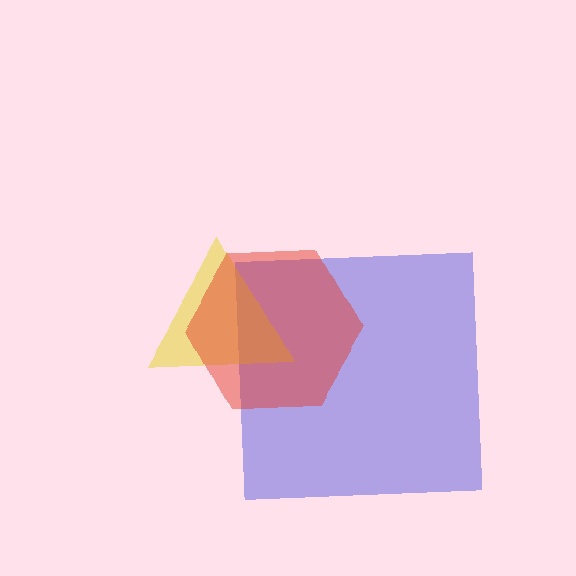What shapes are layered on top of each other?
The layered shapes are: a blue square, a yellow triangle, a red hexagon.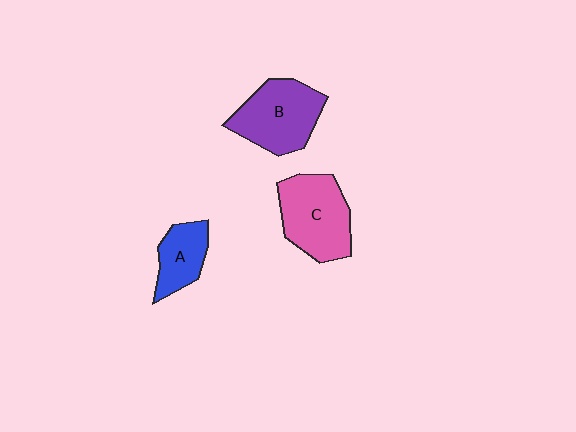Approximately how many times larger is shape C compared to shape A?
Approximately 1.7 times.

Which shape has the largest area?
Shape C (pink).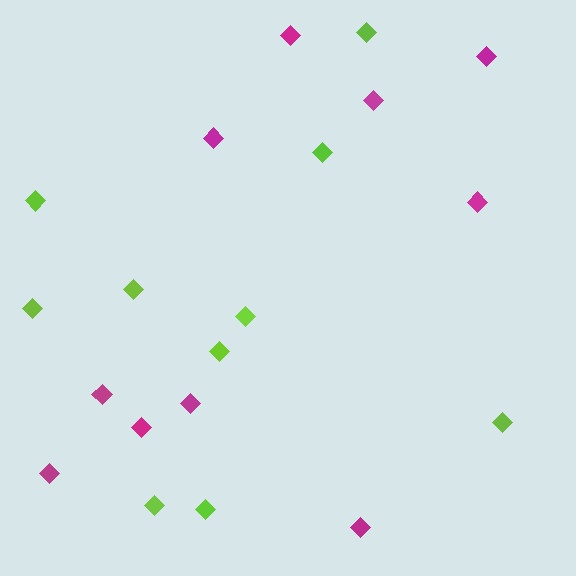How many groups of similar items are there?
There are 2 groups: one group of lime diamonds (10) and one group of magenta diamonds (10).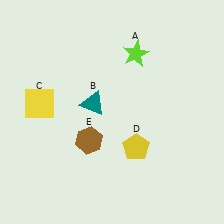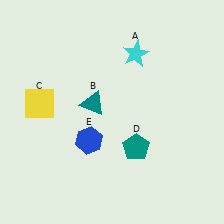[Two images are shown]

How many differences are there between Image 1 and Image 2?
There are 3 differences between the two images.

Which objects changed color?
A changed from lime to cyan. D changed from yellow to teal. E changed from brown to blue.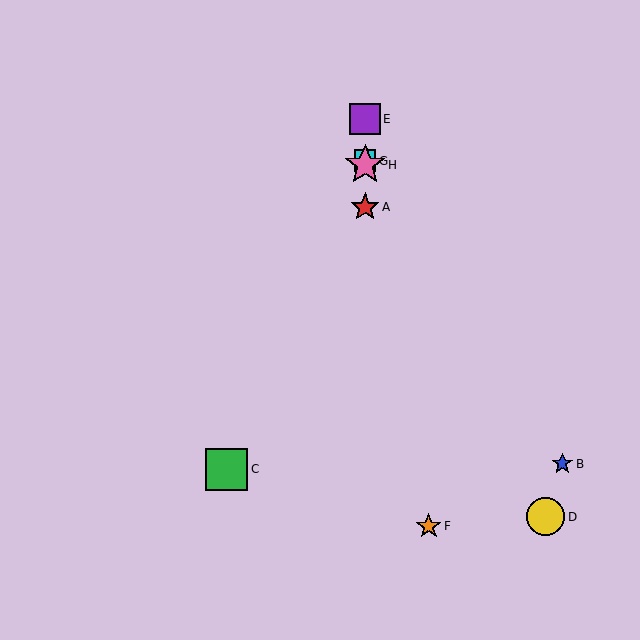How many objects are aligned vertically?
4 objects (A, E, G, H) are aligned vertically.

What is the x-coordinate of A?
Object A is at x≈365.